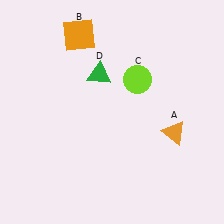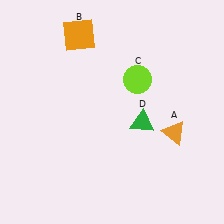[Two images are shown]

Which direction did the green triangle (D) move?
The green triangle (D) moved down.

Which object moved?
The green triangle (D) moved down.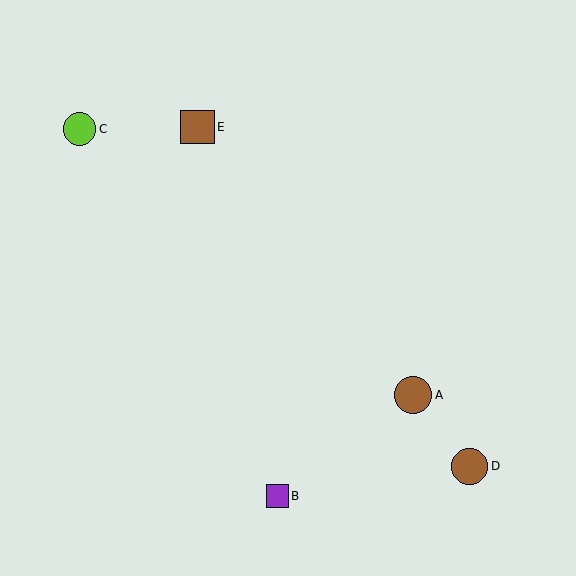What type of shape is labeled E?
Shape E is a brown square.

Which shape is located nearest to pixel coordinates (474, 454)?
The brown circle (labeled D) at (470, 466) is nearest to that location.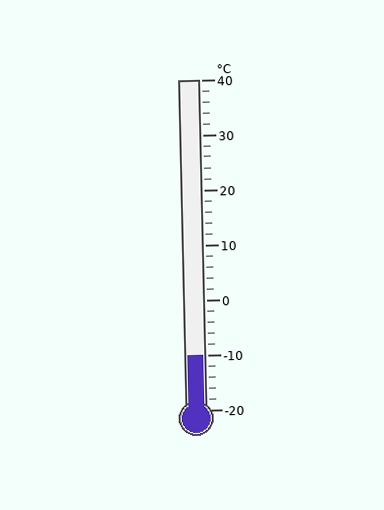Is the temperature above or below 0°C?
The temperature is below 0°C.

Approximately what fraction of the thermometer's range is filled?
The thermometer is filled to approximately 15% of its range.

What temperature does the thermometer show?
The thermometer shows approximately -10°C.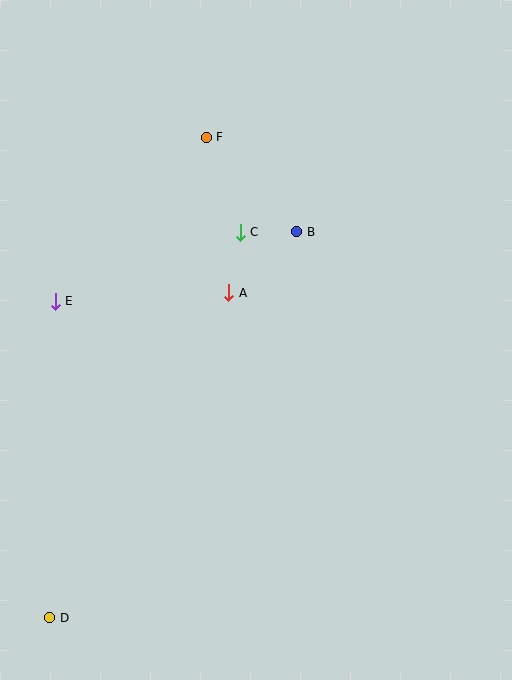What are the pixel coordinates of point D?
Point D is at (50, 618).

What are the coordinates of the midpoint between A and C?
The midpoint between A and C is at (235, 262).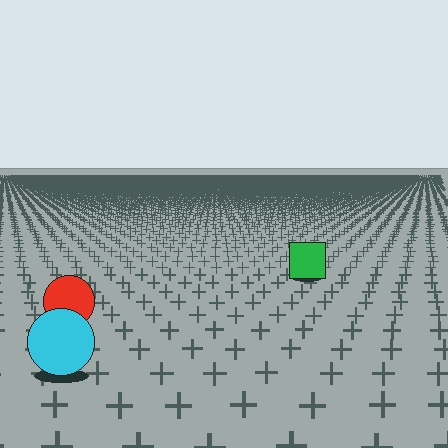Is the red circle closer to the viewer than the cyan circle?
No. The cyan circle is closer — you can tell from the texture gradient: the ground texture is coarser near it.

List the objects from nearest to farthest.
From nearest to farthest: the cyan circle, the red circle, the green square.